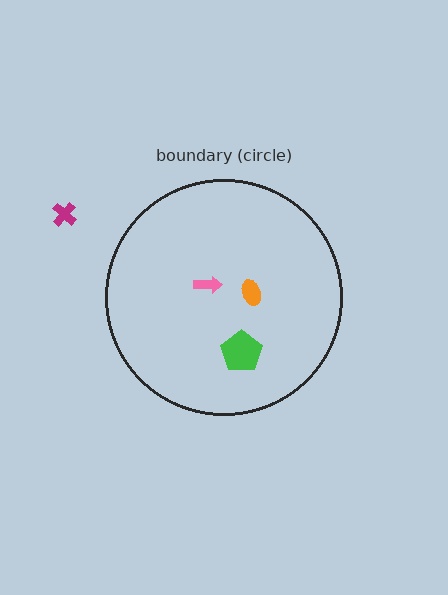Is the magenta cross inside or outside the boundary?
Outside.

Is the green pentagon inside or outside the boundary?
Inside.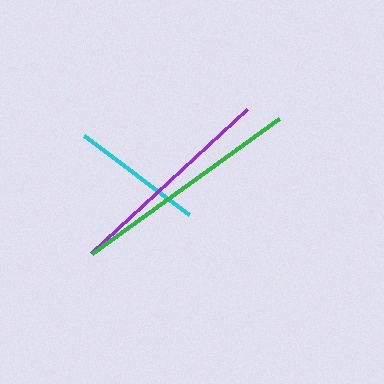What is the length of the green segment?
The green segment is approximately 230 pixels long.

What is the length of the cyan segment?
The cyan segment is approximately 131 pixels long.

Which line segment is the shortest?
The cyan line is the shortest at approximately 131 pixels.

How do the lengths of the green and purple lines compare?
The green and purple lines are approximately the same length.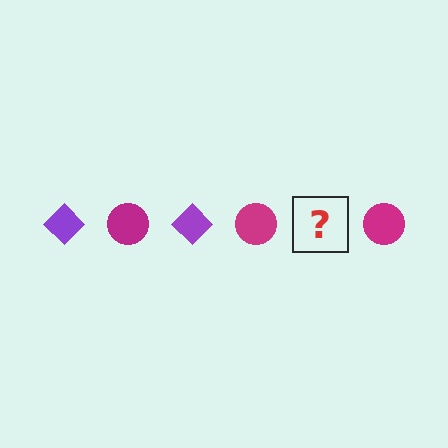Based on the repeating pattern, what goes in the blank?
The blank should be a purple diamond.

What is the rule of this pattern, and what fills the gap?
The rule is that the pattern alternates between purple diamond and magenta circle. The gap should be filled with a purple diamond.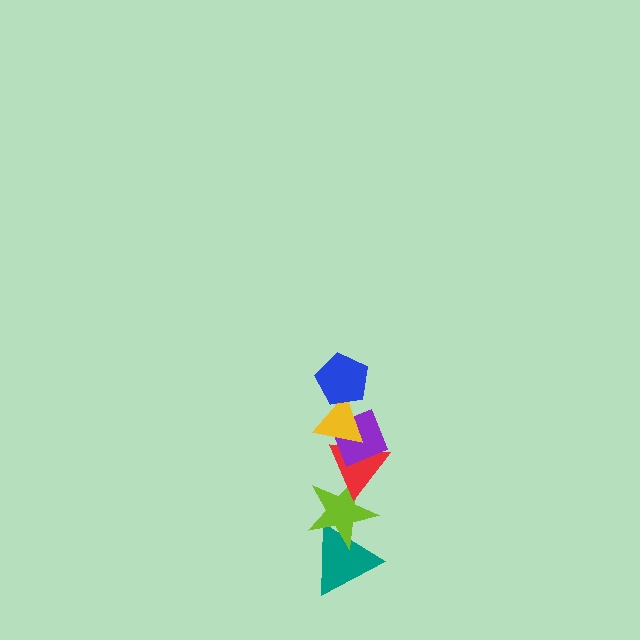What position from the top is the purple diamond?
The purple diamond is 3rd from the top.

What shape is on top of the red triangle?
The purple diamond is on top of the red triangle.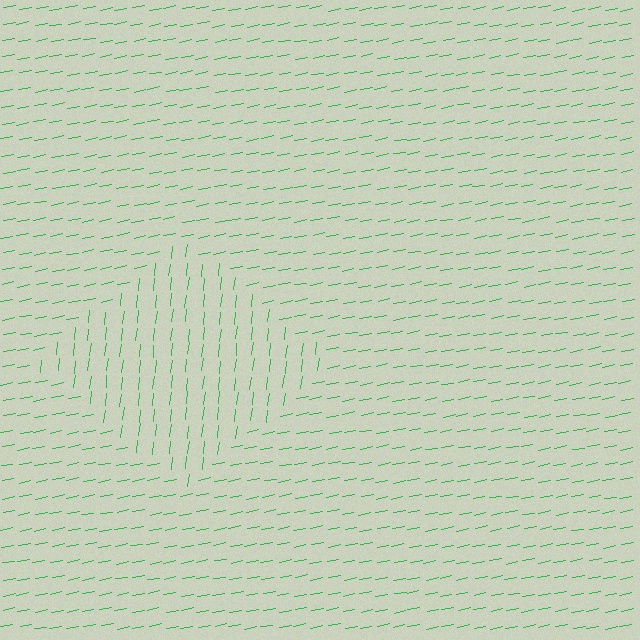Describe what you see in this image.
The image is filled with small green line segments. A diamond region in the image has lines oriented differently from the surrounding lines, creating a visible texture boundary.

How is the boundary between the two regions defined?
The boundary is defined purely by a change in line orientation (approximately 73 degrees difference). All lines are the same color and thickness.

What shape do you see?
I see a diamond.